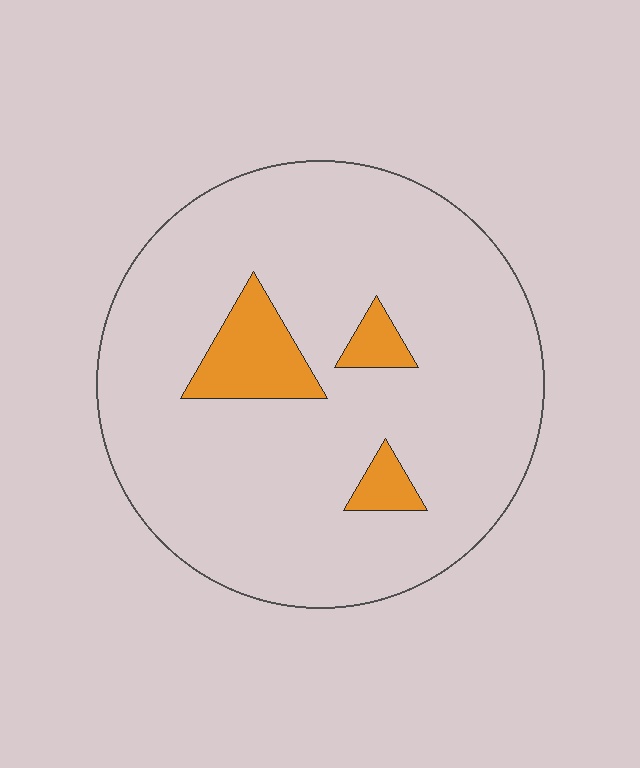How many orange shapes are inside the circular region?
3.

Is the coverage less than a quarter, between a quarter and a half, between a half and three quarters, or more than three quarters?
Less than a quarter.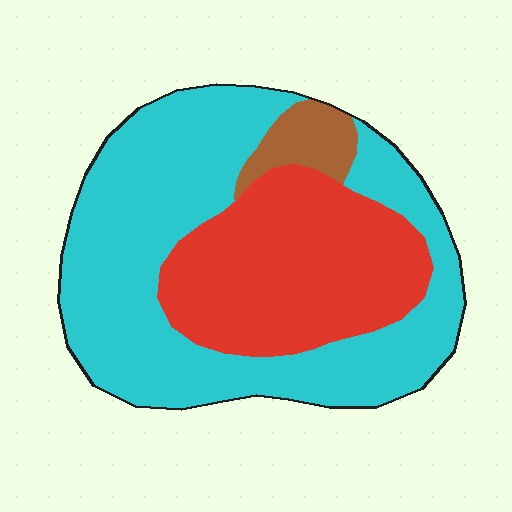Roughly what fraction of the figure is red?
Red covers about 35% of the figure.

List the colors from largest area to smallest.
From largest to smallest: cyan, red, brown.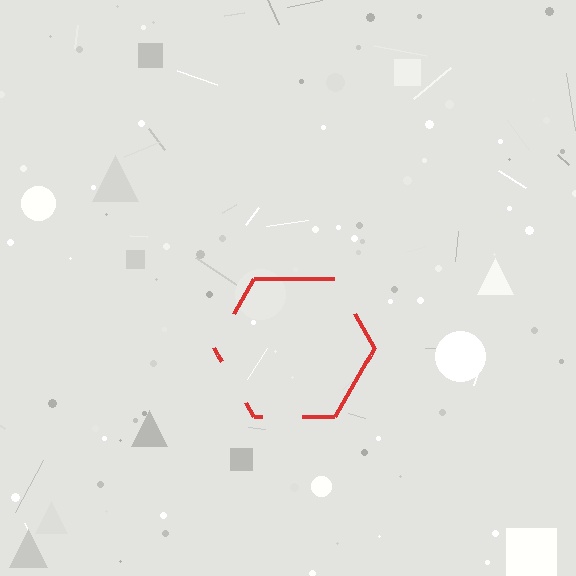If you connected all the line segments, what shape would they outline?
They would outline a hexagon.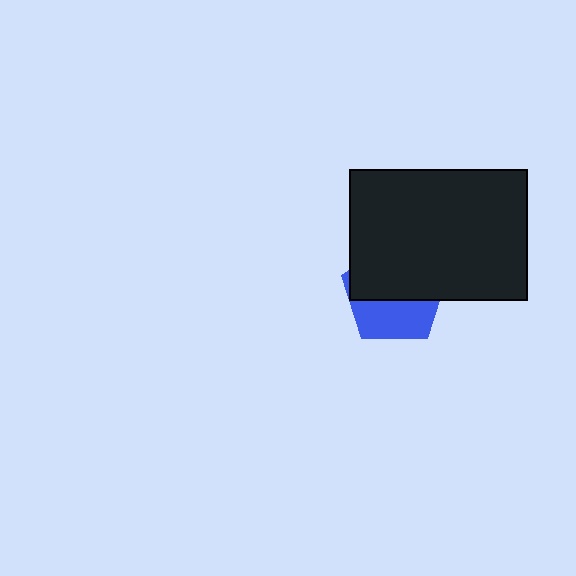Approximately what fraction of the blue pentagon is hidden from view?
Roughly 59% of the blue pentagon is hidden behind the black rectangle.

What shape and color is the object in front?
The object in front is a black rectangle.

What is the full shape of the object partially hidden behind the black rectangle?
The partially hidden object is a blue pentagon.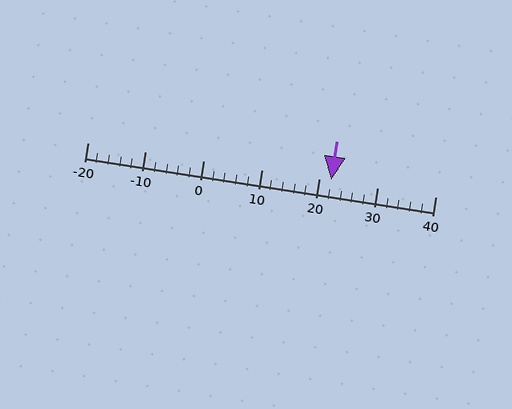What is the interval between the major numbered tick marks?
The major tick marks are spaced 10 units apart.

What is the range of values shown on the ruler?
The ruler shows values from -20 to 40.